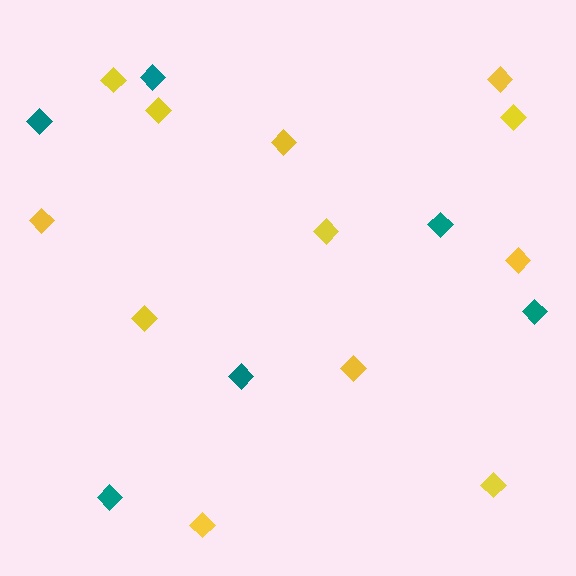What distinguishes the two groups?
There are 2 groups: one group of teal diamonds (6) and one group of yellow diamonds (12).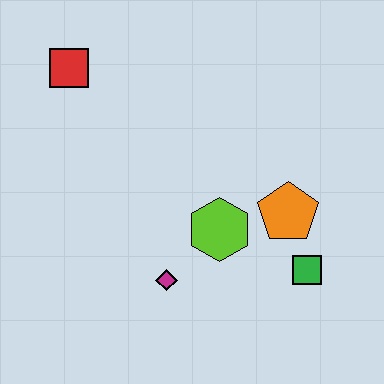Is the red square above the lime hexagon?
Yes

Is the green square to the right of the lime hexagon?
Yes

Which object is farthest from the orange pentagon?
The red square is farthest from the orange pentagon.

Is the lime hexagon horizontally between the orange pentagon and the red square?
Yes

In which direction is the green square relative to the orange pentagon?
The green square is below the orange pentagon.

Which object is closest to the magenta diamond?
The lime hexagon is closest to the magenta diamond.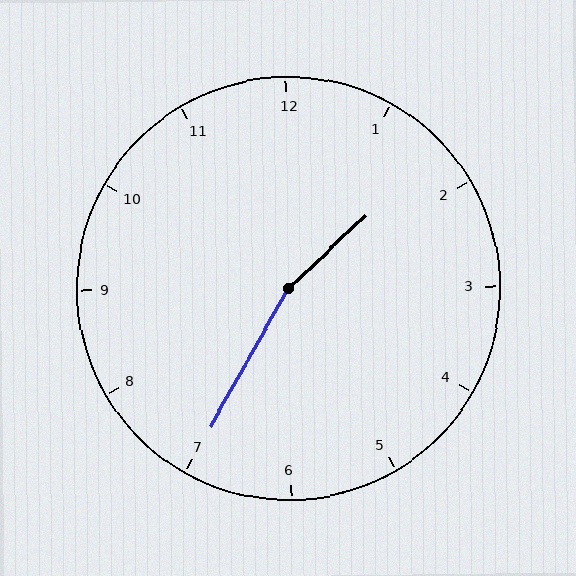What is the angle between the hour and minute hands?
Approximately 162 degrees.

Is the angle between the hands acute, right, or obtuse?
It is obtuse.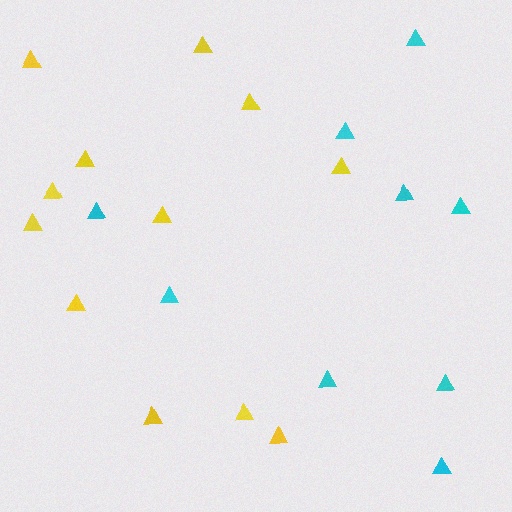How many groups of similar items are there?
There are 2 groups: one group of yellow triangles (12) and one group of cyan triangles (9).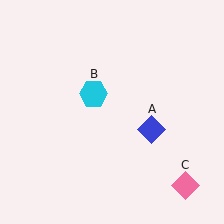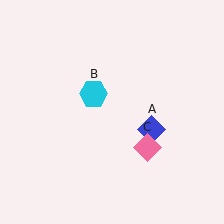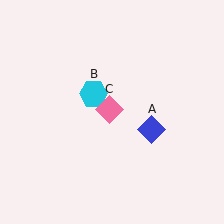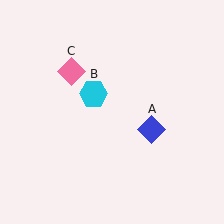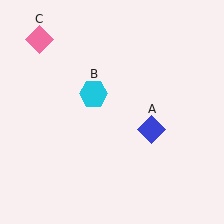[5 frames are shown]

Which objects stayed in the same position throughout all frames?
Blue diamond (object A) and cyan hexagon (object B) remained stationary.